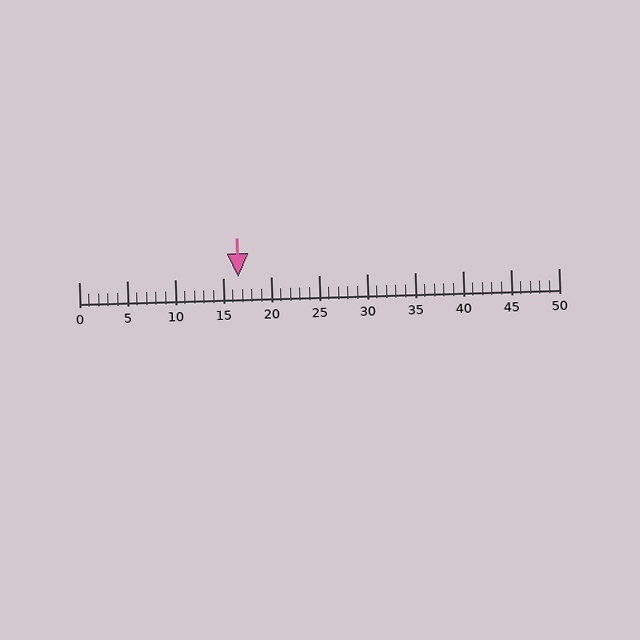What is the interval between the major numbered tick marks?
The major tick marks are spaced 5 units apart.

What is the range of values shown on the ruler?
The ruler shows values from 0 to 50.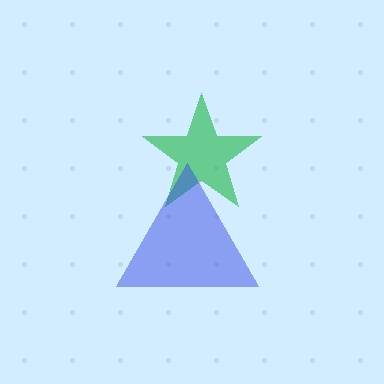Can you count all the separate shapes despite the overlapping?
Yes, there are 2 separate shapes.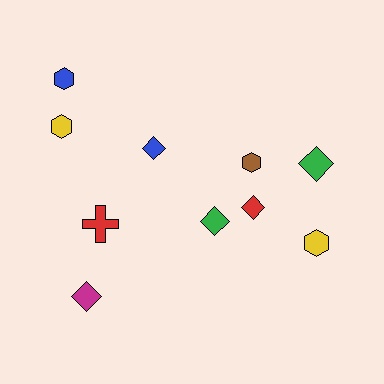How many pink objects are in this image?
There are no pink objects.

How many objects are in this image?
There are 10 objects.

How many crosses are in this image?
There is 1 cross.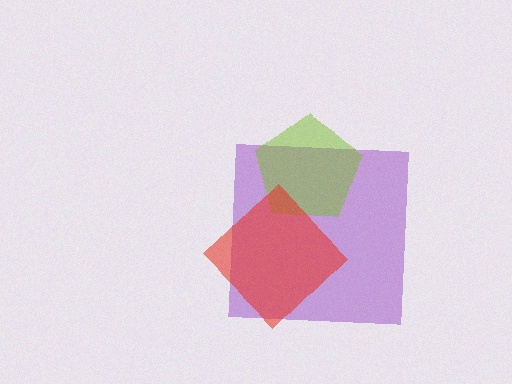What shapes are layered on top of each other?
The layered shapes are: a purple square, a lime pentagon, a red diamond.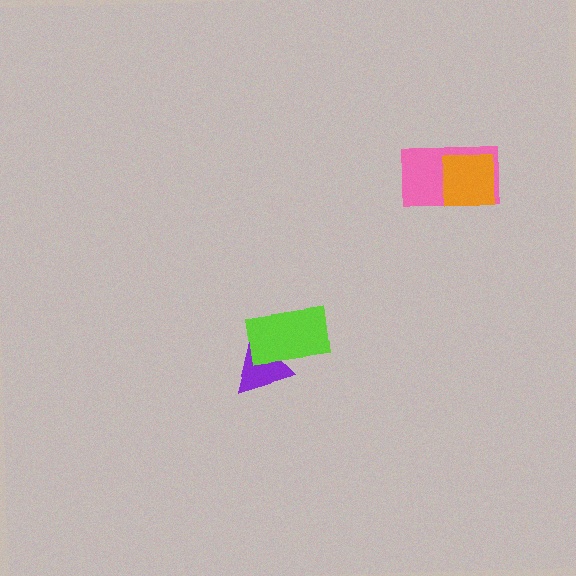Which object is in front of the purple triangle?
The lime rectangle is in front of the purple triangle.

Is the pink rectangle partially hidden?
Yes, it is partially covered by another shape.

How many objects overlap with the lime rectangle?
1 object overlaps with the lime rectangle.